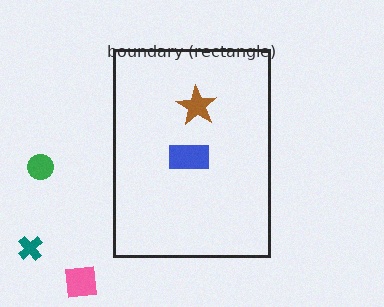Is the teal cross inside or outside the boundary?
Outside.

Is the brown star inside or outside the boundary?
Inside.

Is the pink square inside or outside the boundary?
Outside.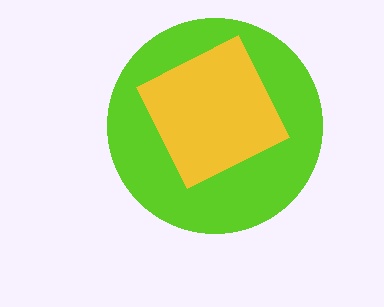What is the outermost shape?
The lime circle.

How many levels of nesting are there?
2.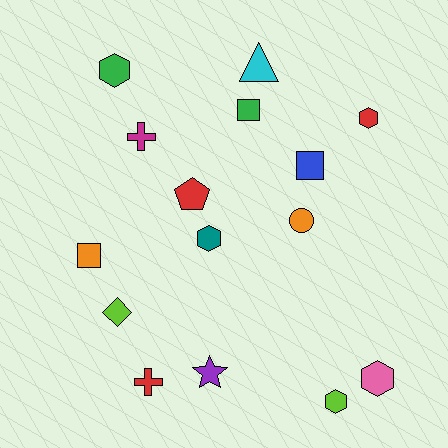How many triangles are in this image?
There is 1 triangle.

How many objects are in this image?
There are 15 objects.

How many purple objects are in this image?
There is 1 purple object.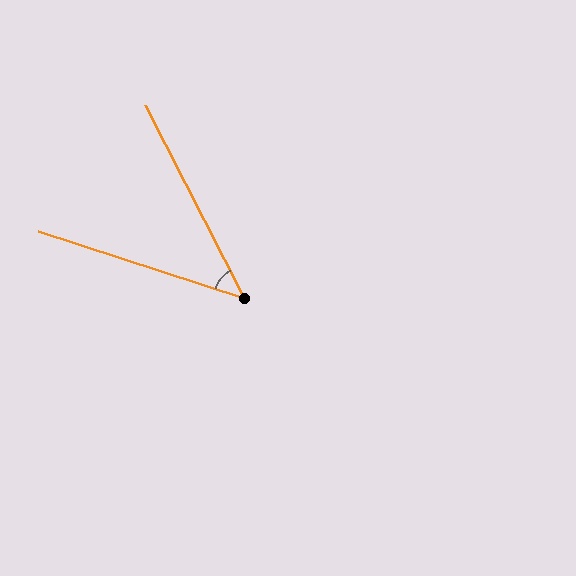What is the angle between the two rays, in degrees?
Approximately 45 degrees.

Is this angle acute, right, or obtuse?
It is acute.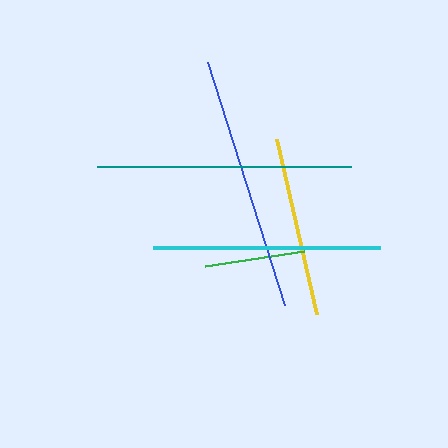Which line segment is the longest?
The blue line is the longest at approximately 255 pixels.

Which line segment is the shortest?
The green line is the shortest at approximately 101 pixels.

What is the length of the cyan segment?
The cyan segment is approximately 227 pixels long.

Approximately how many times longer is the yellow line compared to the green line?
The yellow line is approximately 1.8 times the length of the green line.